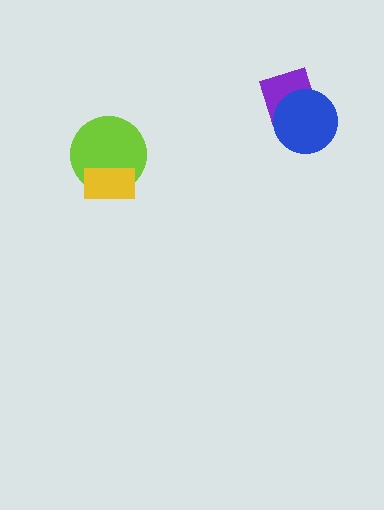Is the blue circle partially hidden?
No, no other shape covers it.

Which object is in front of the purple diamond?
The blue circle is in front of the purple diamond.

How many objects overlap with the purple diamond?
1 object overlaps with the purple diamond.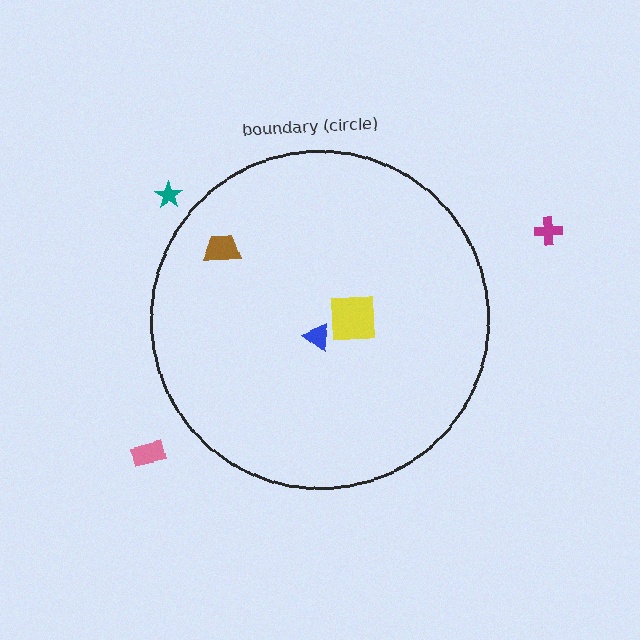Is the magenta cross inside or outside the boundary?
Outside.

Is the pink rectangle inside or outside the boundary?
Outside.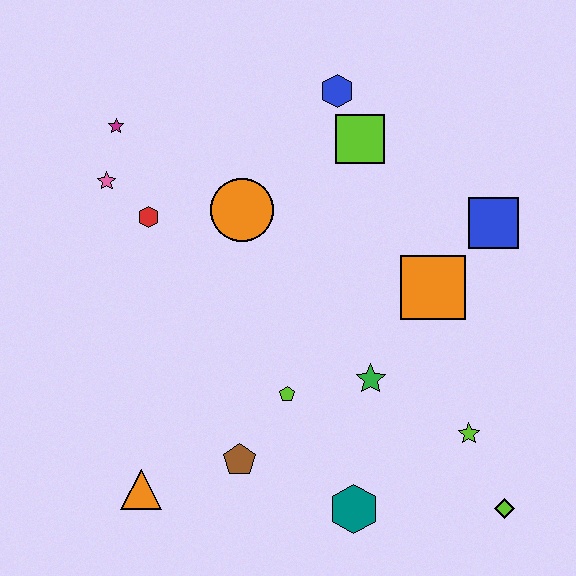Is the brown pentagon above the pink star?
No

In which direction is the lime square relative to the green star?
The lime square is above the green star.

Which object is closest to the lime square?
The blue hexagon is closest to the lime square.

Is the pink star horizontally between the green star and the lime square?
No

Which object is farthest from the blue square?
The orange triangle is farthest from the blue square.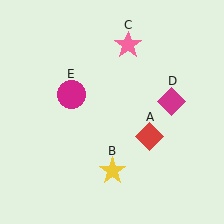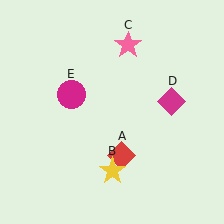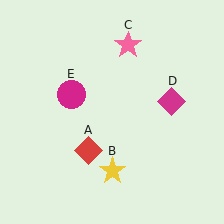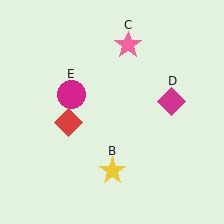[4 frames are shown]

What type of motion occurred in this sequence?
The red diamond (object A) rotated clockwise around the center of the scene.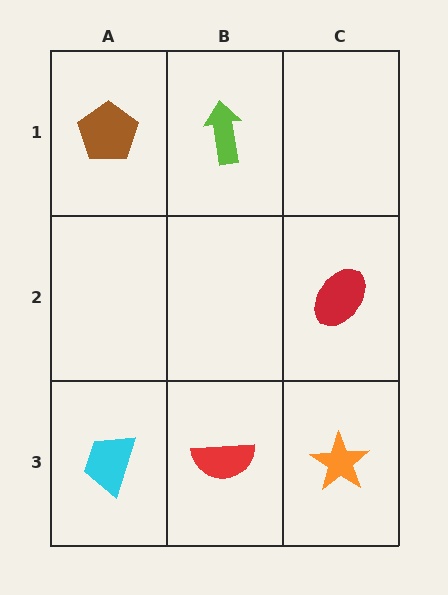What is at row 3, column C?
An orange star.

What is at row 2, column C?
A red ellipse.